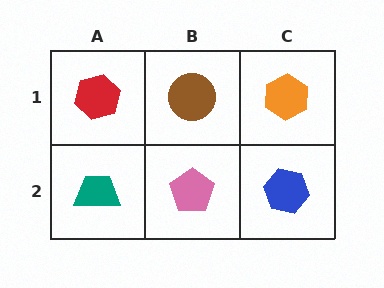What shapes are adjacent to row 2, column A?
A red hexagon (row 1, column A), a pink pentagon (row 2, column B).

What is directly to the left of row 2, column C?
A pink pentagon.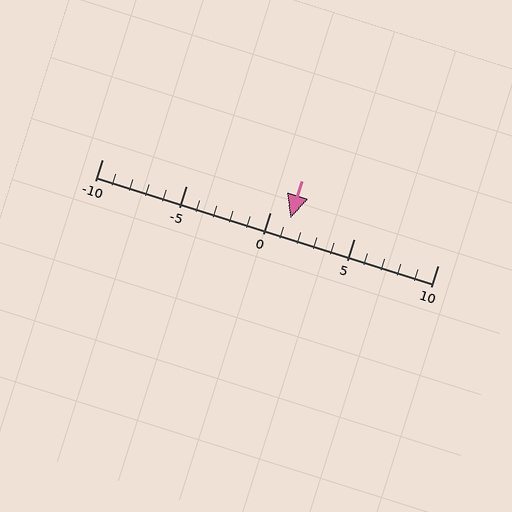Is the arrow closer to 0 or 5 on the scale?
The arrow is closer to 0.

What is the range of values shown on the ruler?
The ruler shows values from -10 to 10.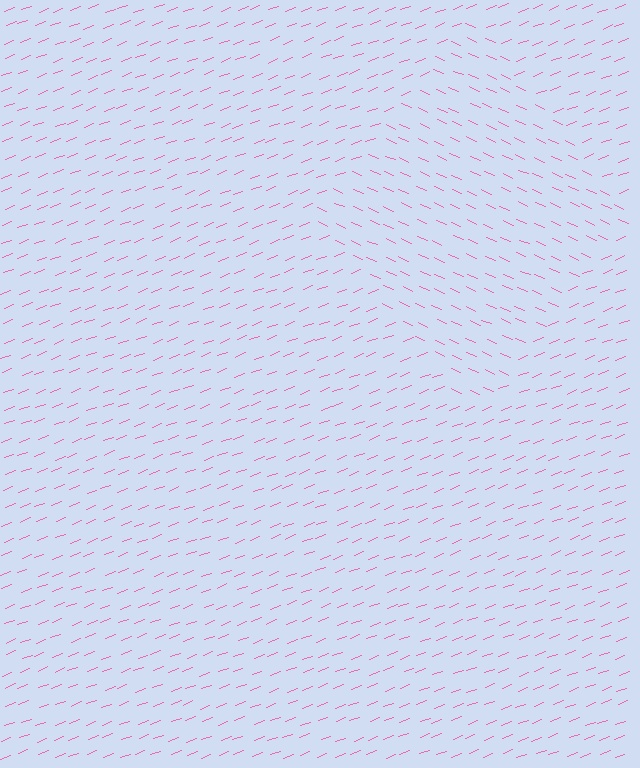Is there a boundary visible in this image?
Yes, there is a texture boundary formed by a change in line orientation.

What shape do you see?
I see a diamond.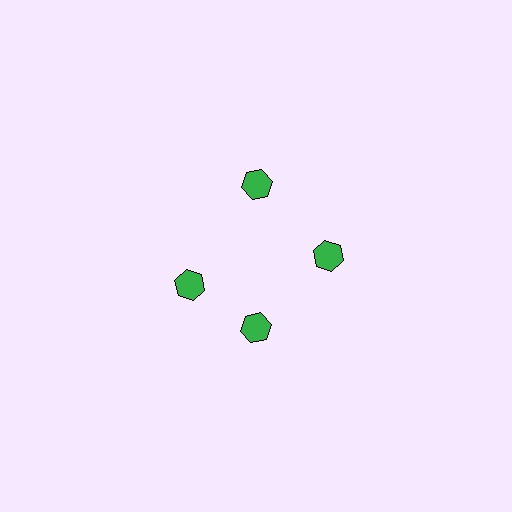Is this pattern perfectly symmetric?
No. The 4 green hexagons are arranged in a ring, but one element near the 9 o'clock position is rotated out of alignment along the ring, breaking the 4-fold rotational symmetry.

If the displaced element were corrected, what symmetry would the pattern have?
It would have 4-fold rotational symmetry — the pattern would map onto itself every 90 degrees.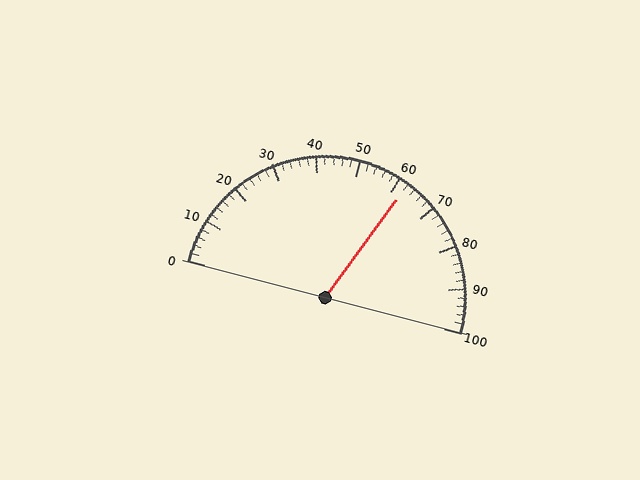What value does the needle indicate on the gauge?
The needle indicates approximately 62.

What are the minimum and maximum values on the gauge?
The gauge ranges from 0 to 100.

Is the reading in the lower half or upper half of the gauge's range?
The reading is in the upper half of the range (0 to 100).